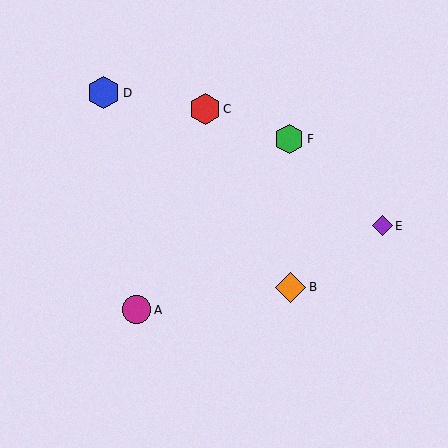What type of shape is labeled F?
Shape F is a green hexagon.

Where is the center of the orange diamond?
The center of the orange diamond is at (290, 287).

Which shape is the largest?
The blue hexagon (labeled D) is the largest.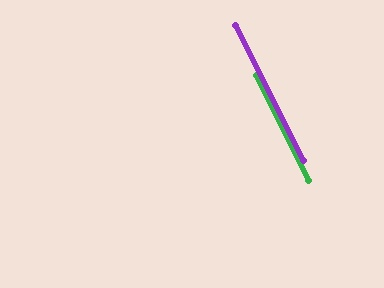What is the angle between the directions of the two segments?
Approximately 1 degree.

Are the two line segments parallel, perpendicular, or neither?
Parallel — their directions differ by only 0.8°.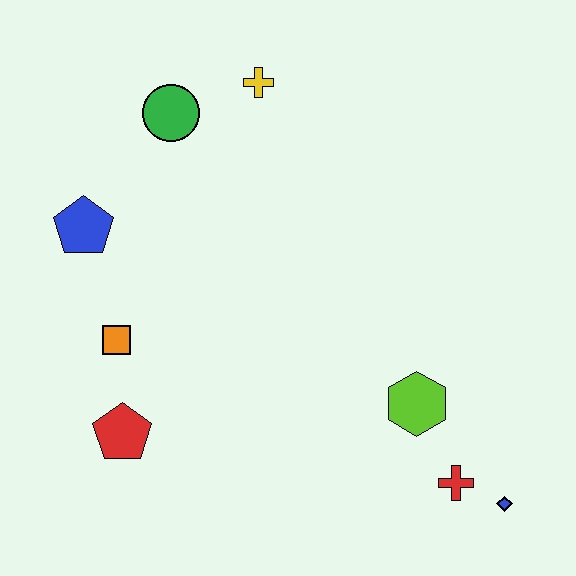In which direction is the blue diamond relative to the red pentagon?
The blue diamond is to the right of the red pentagon.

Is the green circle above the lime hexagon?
Yes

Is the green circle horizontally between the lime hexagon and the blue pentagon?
Yes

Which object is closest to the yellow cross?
The green circle is closest to the yellow cross.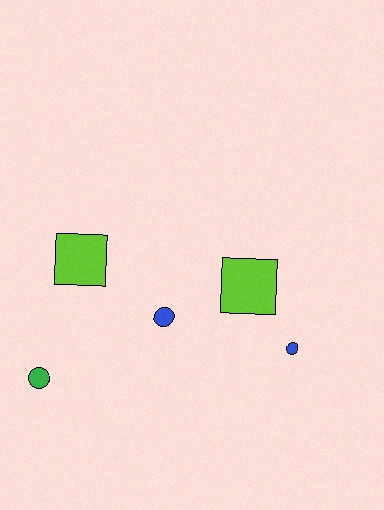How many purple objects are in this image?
There are no purple objects.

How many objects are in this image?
There are 5 objects.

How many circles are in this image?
There are 3 circles.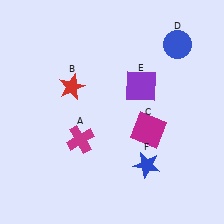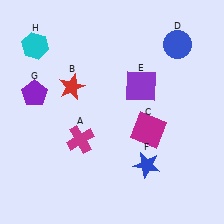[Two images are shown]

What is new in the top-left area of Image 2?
A purple pentagon (G) was added in the top-left area of Image 2.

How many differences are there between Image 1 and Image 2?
There are 2 differences between the two images.